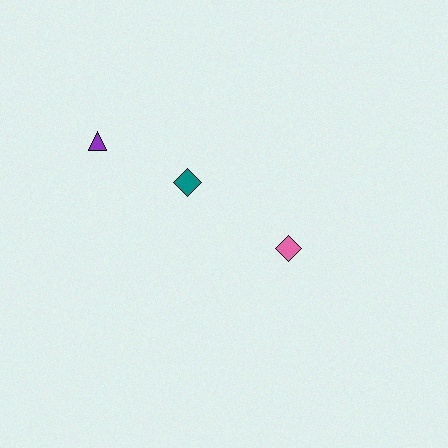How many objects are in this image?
There are 3 objects.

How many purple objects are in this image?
There is 1 purple object.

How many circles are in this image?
There are no circles.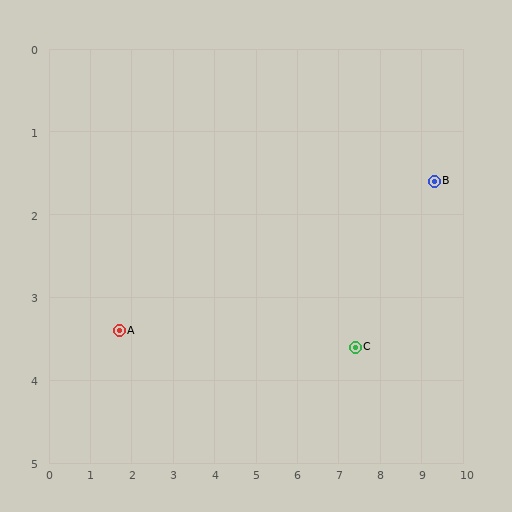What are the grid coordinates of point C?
Point C is at approximately (7.4, 3.6).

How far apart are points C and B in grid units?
Points C and B are about 2.8 grid units apart.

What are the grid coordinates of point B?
Point B is at approximately (9.3, 1.6).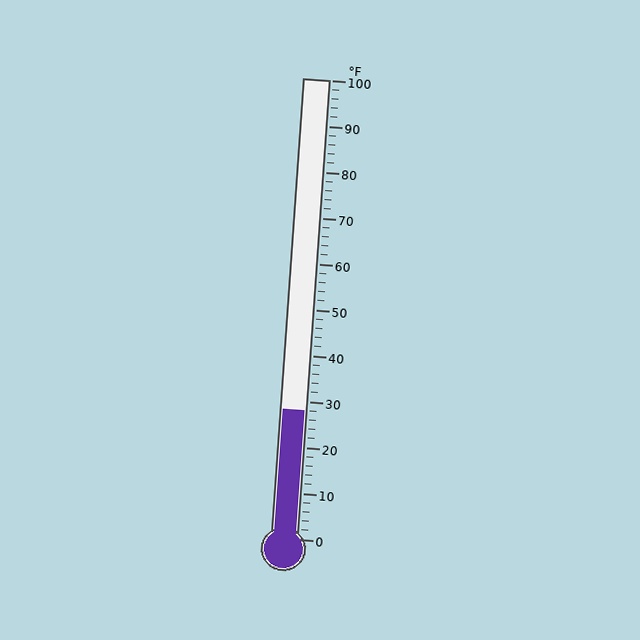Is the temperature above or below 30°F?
The temperature is below 30°F.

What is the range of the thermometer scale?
The thermometer scale ranges from 0°F to 100°F.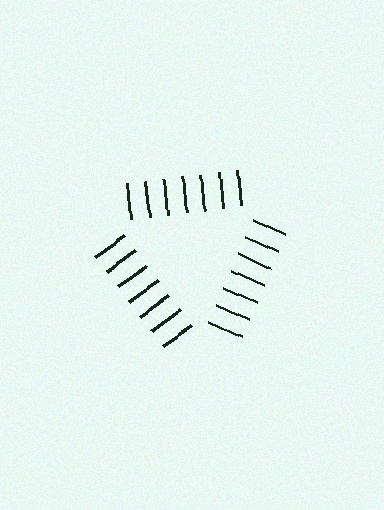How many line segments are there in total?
21 — 7 along each of the 3 edges.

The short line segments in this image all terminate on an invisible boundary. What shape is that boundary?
An illusory triangle — the line segments terminate on its edges but no continuous stroke is drawn.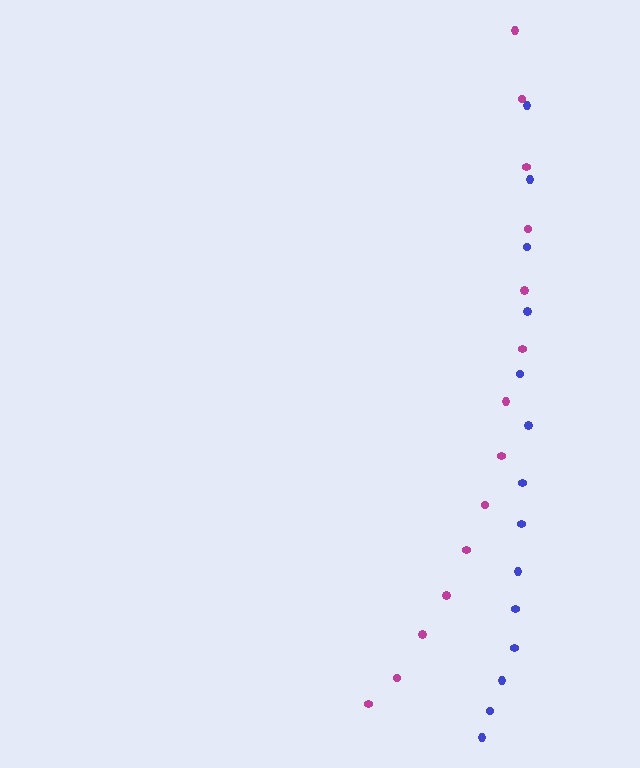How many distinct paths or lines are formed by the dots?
There are 2 distinct paths.